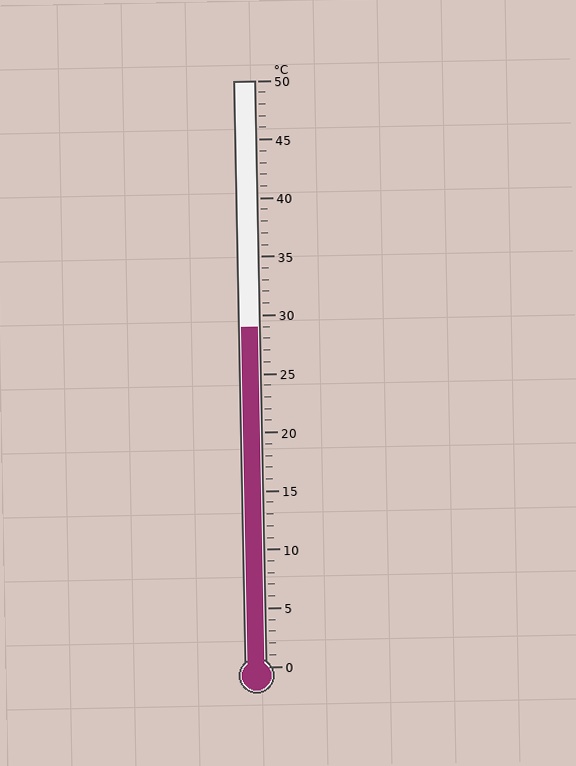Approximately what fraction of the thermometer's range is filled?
The thermometer is filled to approximately 60% of its range.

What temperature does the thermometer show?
The thermometer shows approximately 29°C.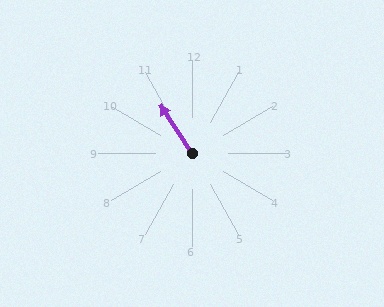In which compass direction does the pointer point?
Northwest.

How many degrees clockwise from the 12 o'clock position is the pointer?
Approximately 327 degrees.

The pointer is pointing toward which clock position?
Roughly 11 o'clock.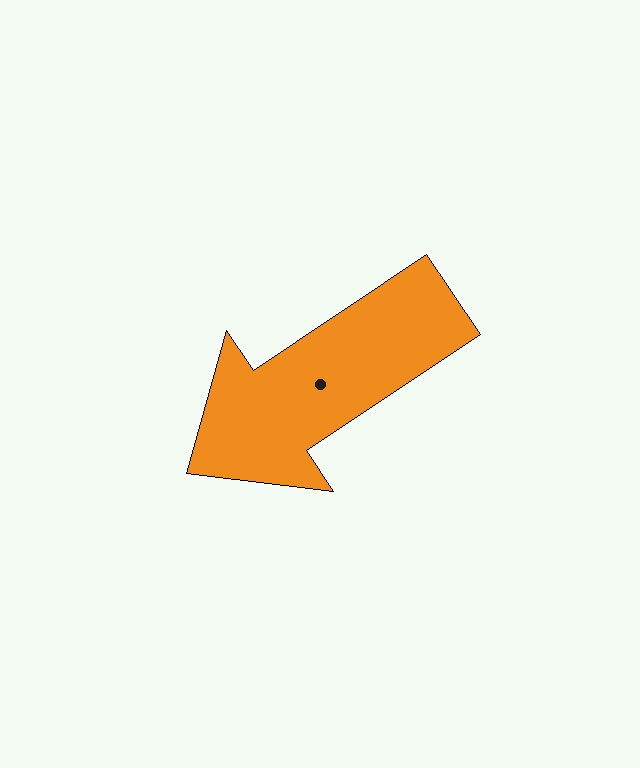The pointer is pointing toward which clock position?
Roughly 8 o'clock.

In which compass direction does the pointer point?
Southwest.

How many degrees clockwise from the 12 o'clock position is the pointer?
Approximately 236 degrees.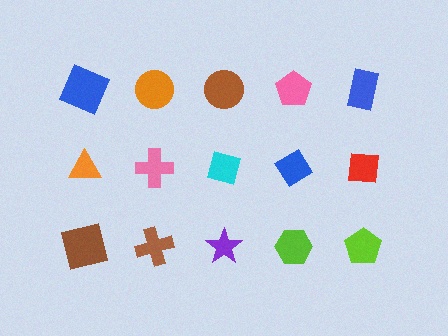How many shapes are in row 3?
5 shapes.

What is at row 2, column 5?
A red square.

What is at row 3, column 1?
A brown square.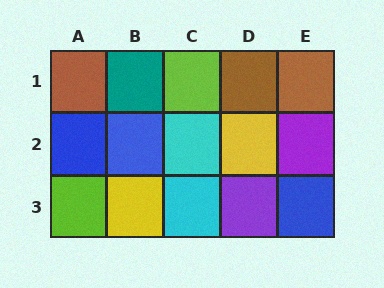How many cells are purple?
2 cells are purple.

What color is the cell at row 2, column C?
Cyan.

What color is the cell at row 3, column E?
Blue.